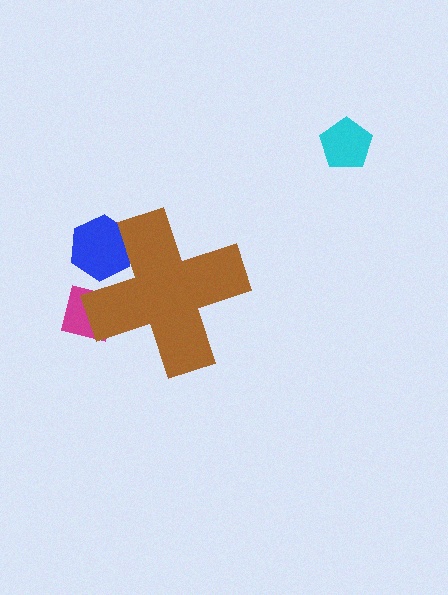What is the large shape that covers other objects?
A brown cross.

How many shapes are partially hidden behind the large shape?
2 shapes are partially hidden.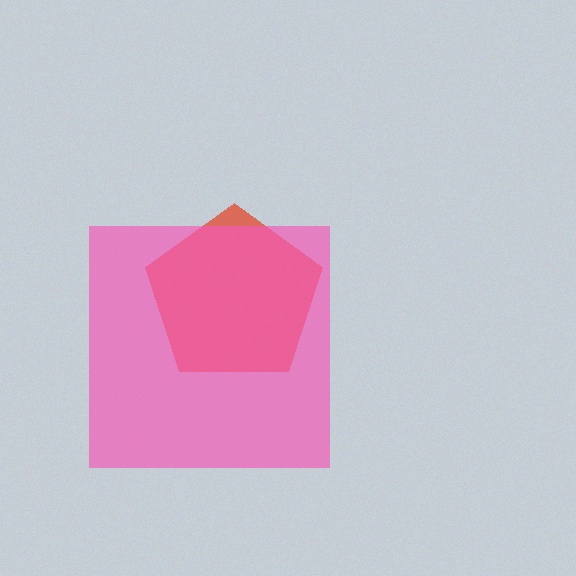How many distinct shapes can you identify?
There are 2 distinct shapes: a red pentagon, a pink square.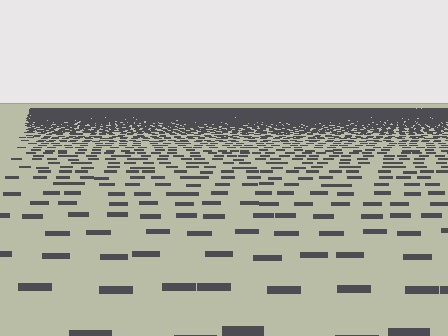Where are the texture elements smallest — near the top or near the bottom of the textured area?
Near the top.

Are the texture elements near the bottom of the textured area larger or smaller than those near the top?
Larger. Near the bottom, elements are closer to the viewer and appear at a bigger on-screen size.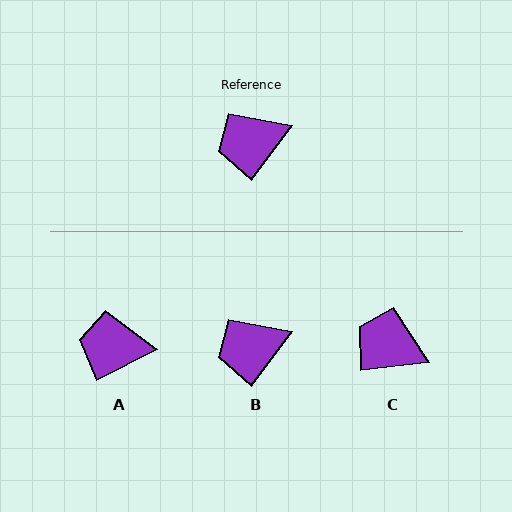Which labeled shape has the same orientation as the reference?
B.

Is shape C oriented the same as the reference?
No, it is off by about 46 degrees.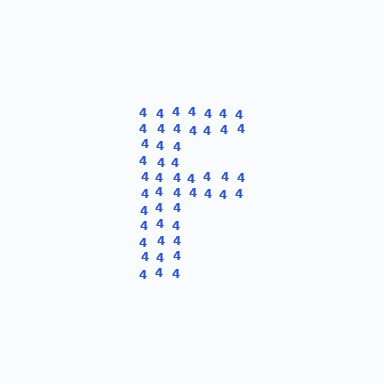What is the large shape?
The large shape is the letter F.